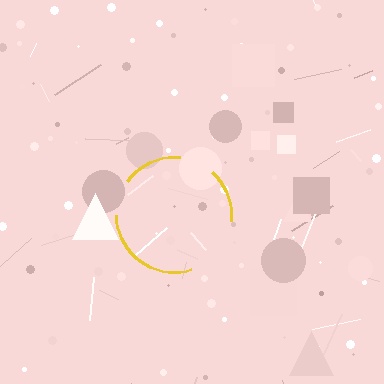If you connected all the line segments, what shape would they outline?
They would outline a circle.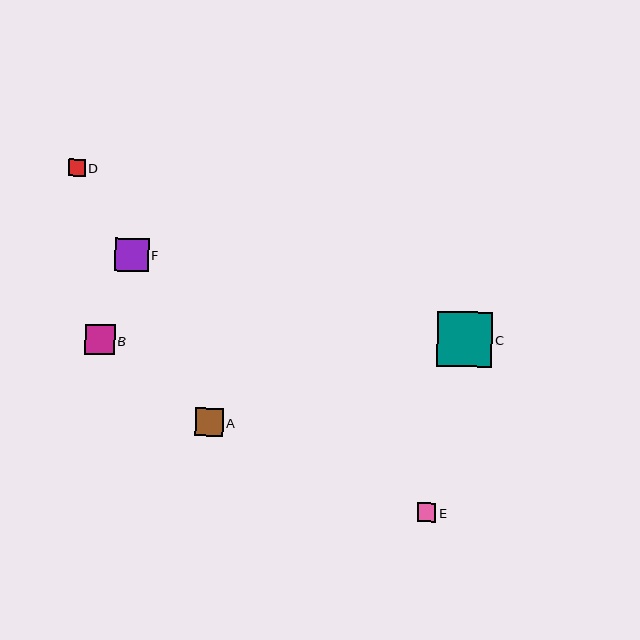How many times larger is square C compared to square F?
Square C is approximately 1.6 times the size of square F.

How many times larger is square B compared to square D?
Square B is approximately 1.8 times the size of square D.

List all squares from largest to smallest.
From largest to smallest: C, F, B, A, E, D.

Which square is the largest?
Square C is the largest with a size of approximately 55 pixels.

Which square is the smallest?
Square D is the smallest with a size of approximately 17 pixels.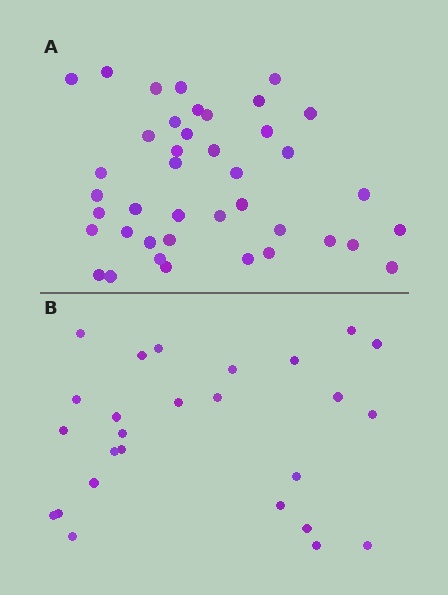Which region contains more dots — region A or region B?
Region A (the top region) has more dots.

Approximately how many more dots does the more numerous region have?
Region A has approximately 15 more dots than region B.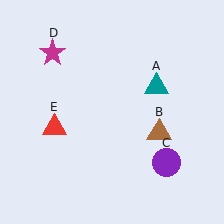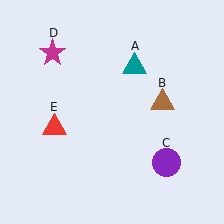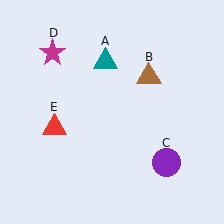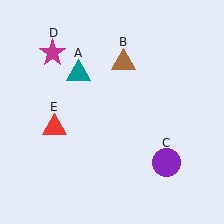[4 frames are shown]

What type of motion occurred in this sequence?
The teal triangle (object A), brown triangle (object B) rotated counterclockwise around the center of the scene.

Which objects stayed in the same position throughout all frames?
Purple circle (object C) and magenta star (object D) and red triangle (object E) remained stationary.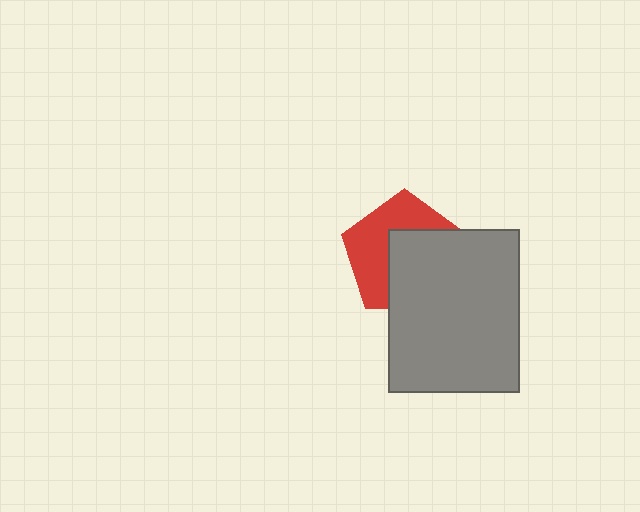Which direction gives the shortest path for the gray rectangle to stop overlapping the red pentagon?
Moving toward the lower-right gives the shortest separation.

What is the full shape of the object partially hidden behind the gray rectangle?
The partially hidden object is a red pentagon.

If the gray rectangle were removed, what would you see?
You would see the complete red pentagon.